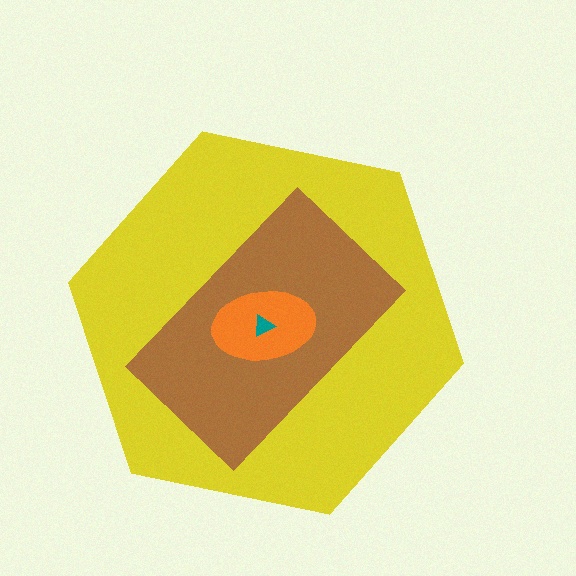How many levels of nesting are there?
4.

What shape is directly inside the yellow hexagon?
The brown rectangle.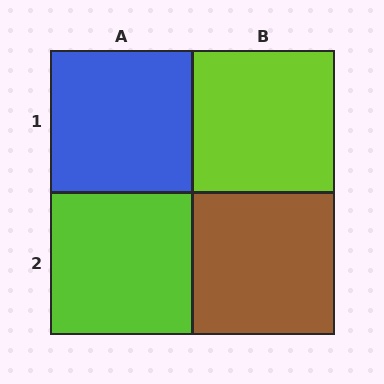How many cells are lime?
2 cells are lime.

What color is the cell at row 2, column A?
Lime.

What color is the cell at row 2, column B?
Brown.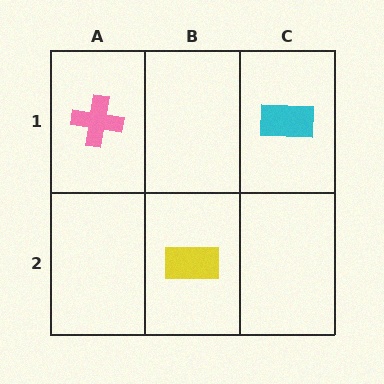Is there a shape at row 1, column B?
No, that cell is empty.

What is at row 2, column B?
A yellow rectangle.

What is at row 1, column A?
A pink cross.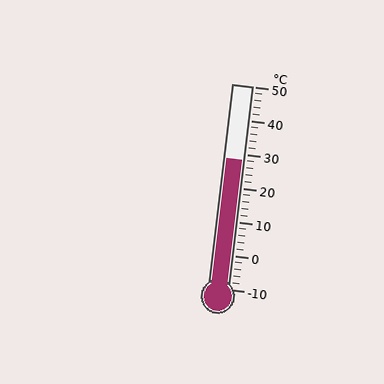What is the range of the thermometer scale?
The thermometer scale ranges from -10°C to 50°C.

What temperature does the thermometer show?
The thermometer shows approximately 28°C.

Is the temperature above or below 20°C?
The temperature is above 20°C.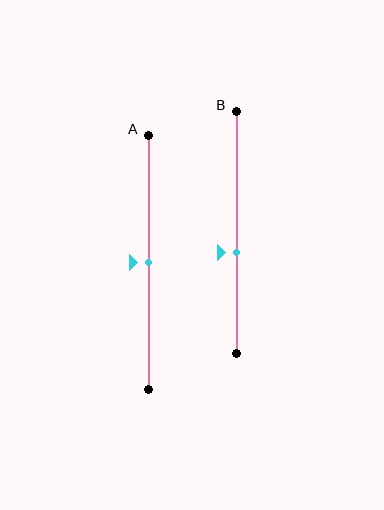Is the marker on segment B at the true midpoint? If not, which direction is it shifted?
No, the marker on segment B is shifted downward by about 8% of the segment length.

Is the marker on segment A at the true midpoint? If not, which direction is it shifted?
Yes, the marker on segment A is at the true midpoint.